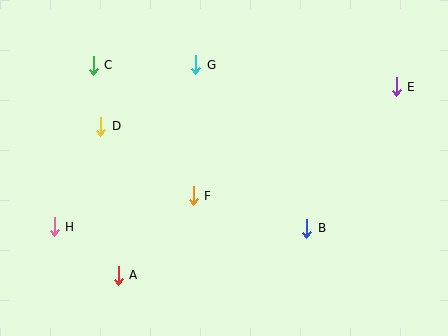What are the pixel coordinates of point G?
Point G is at (196, 65).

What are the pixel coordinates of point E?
Point E is at (396, 87).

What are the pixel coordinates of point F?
Point F is at (193, 196).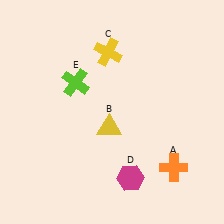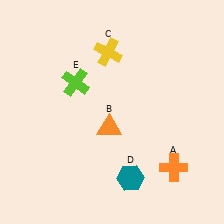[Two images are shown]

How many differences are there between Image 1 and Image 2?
There are 2 differences between the two images.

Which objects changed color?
B changed from yellow to orange. D changed from magenta to teal.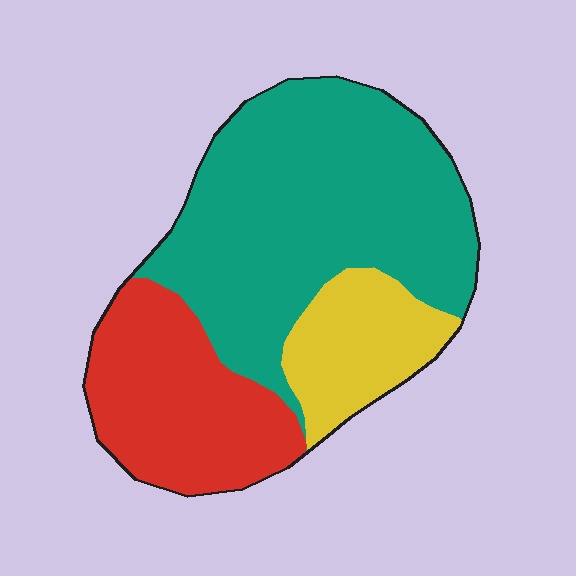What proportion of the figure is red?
Red takes up about one quarter (1/4) of the figure.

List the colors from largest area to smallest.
From largest to smallest: teal, red, yellow.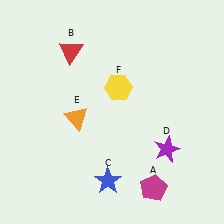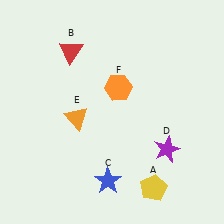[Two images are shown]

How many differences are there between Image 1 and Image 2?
There are 2 differences between the two images.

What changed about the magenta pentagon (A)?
In Image 1, A is magenta. In Image 2, it changed to yellow.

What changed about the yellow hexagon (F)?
In Image 1, F is yellow. In Image 2, it changed to orange.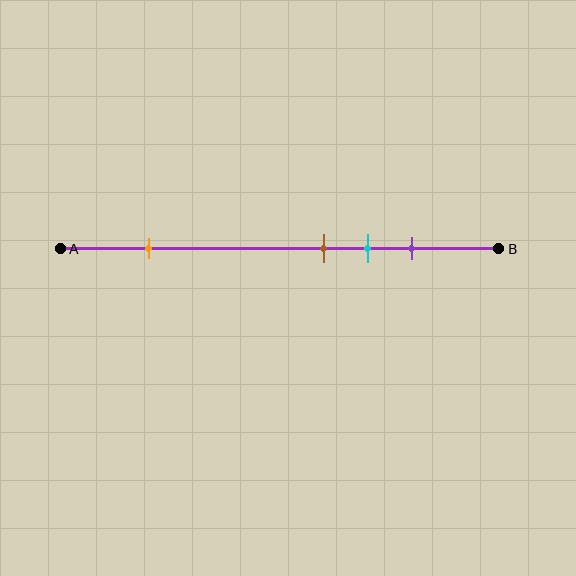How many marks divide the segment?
There are 4 marks dividing the segment.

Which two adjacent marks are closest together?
The brown and cyan marks are the closest adjacent pair.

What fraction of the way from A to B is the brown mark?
The brown mark is approximately 60% (0.6) of the way from A to B.